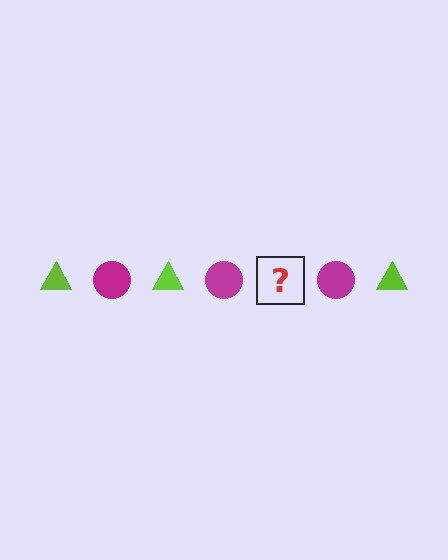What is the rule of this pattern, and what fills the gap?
The rule is that the pattern alternates between lime triangle and magenta circle. The gap should be filled with a lime triangle.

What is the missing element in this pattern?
The missing element is a lime triangle.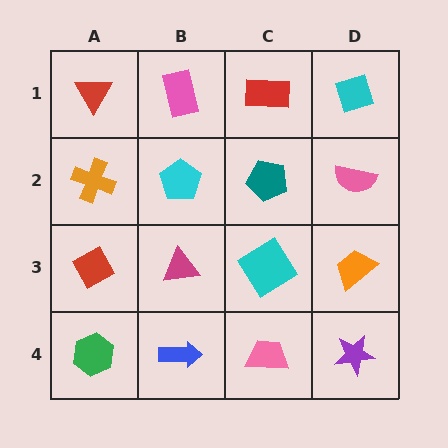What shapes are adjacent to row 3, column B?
A cyan pentagon (row 2, column B), a blue arrow (row 4, column B), a red diamond (row 3, column A), a cyan diamond (row 3, column C).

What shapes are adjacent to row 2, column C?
A red rectangle (row 1, column C), a cyan diamond (row 3, column C), a cyan pentagon (row 2, column B), a pink semicircle (row 2, column D).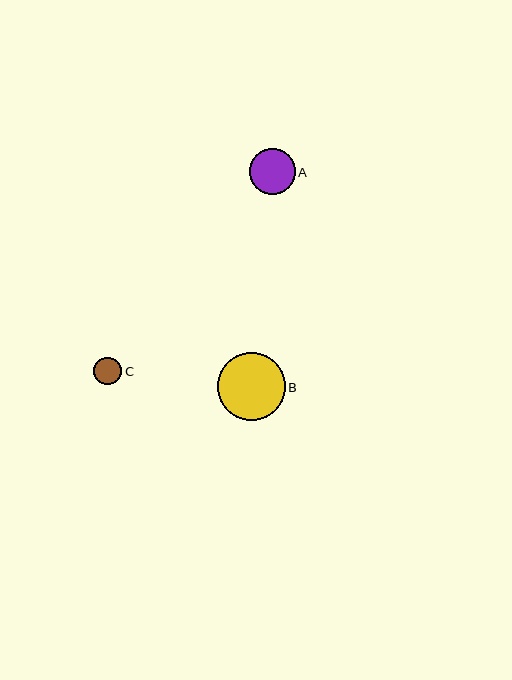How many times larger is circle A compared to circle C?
Circle A is approximately 1.7 times the size of circle C.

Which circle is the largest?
Circle B is the largest with a size of approximately 68 pixels.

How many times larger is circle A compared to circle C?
Circle A is approximately 1.7 times the size of circle C.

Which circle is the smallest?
Circle C is the smallest with a size of approximately 28 pixels.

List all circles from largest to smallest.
From largest to smallest: B, A, C.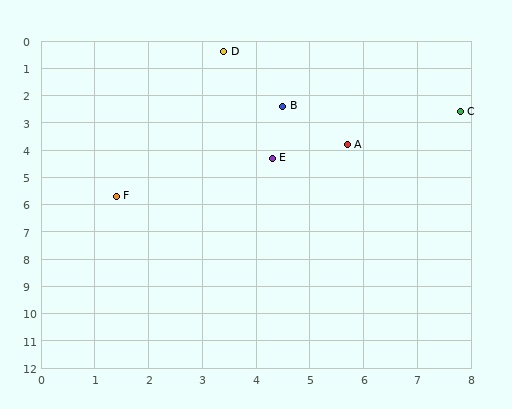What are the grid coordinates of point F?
Point F is at approximately (1.4, 5.7).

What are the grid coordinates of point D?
Point D is at approximately (3.4, 0.4).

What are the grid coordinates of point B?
Point B is at approximately (4.5, 2.4).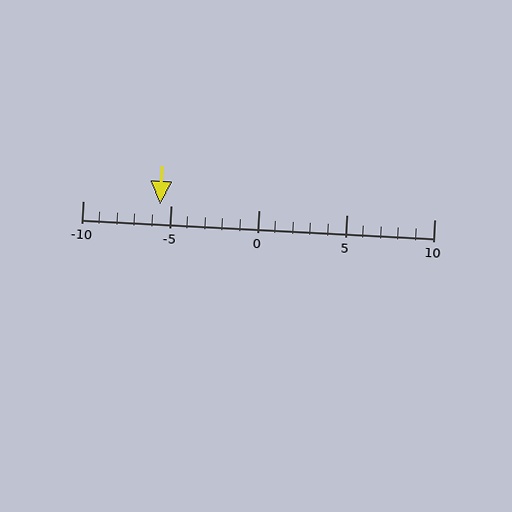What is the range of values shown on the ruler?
The ruler shows values from -10 to 10.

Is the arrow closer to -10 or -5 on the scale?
The arrow is closer to -5.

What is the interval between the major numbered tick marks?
The major tick marks are spaced 5 units apart.